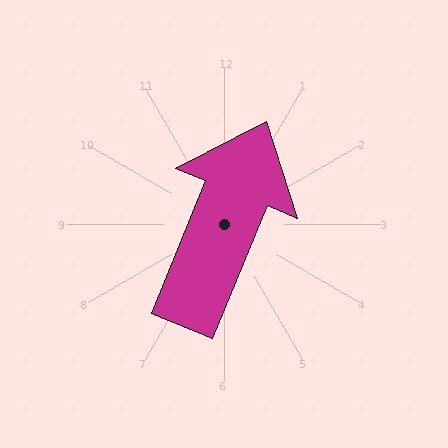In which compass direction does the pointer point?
North.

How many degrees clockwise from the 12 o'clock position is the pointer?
Approximately 22 degrees.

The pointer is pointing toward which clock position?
Roughly 1 o'clock.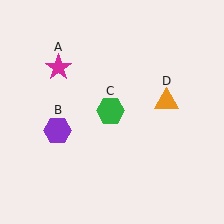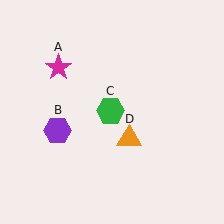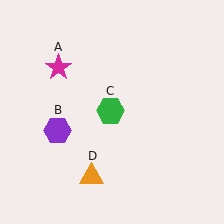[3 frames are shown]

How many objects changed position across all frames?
1 object changed position: orange triangle (object D).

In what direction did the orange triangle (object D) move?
The orange triangle (object D) moved down and to the left.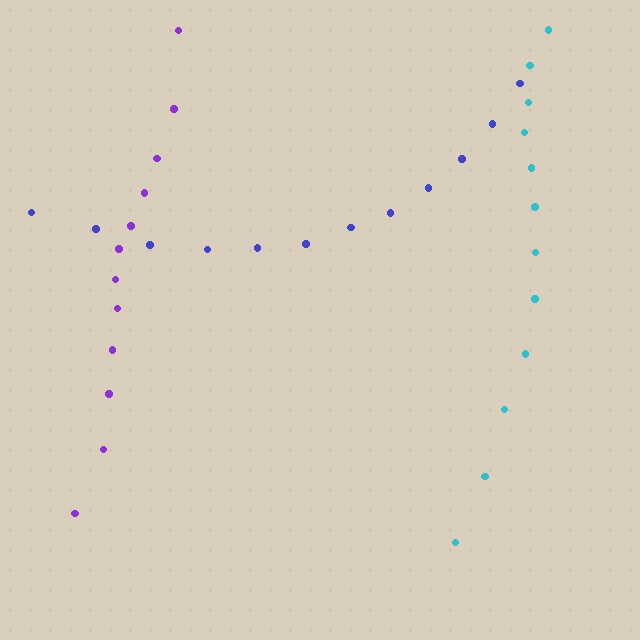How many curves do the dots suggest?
There are 3 distinct paths.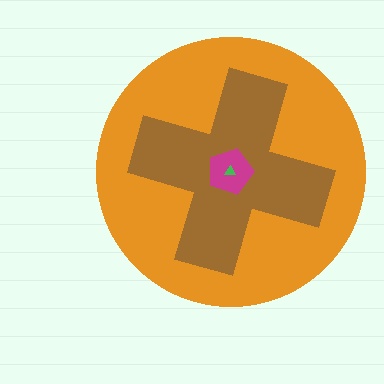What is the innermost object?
The green triangle.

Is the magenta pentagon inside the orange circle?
Yes.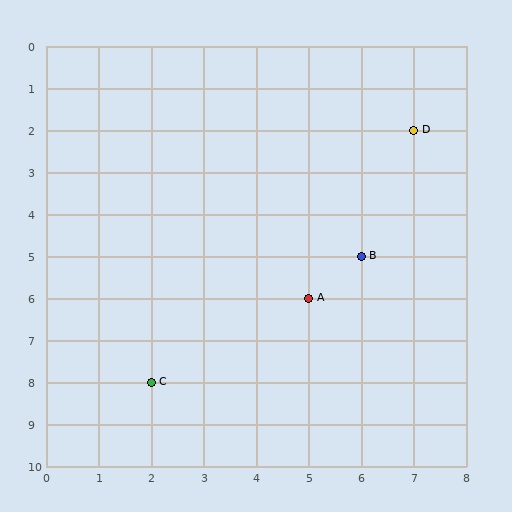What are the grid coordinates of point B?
Point B is at grid coordinates (6, 5).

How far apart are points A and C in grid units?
Points A and C are 3 columns and 2 rows apart (about 3.6 grid units diagonally).